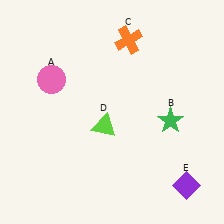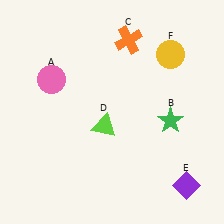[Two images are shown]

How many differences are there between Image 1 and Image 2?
There is 1 difference between the two images.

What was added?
A yellow circle (F) was added in Image 2.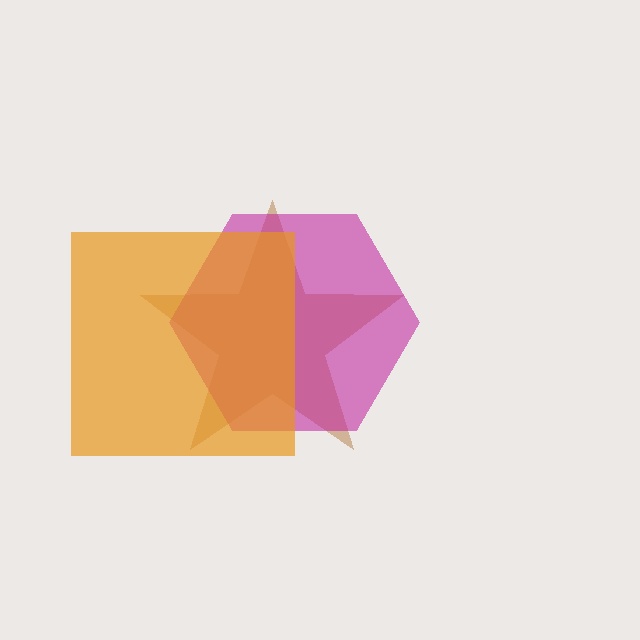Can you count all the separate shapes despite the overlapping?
Yes, there are 3 separate shapes.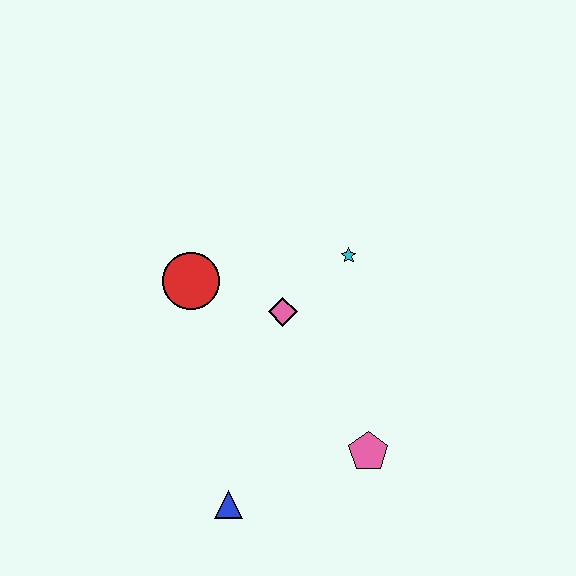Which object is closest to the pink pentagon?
The blue triangle is closest to the pink pentagon.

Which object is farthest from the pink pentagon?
The red circle is farthest from the pink pentagon.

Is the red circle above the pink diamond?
Yes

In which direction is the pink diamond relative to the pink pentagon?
The pink diamond is above the pink pentagon.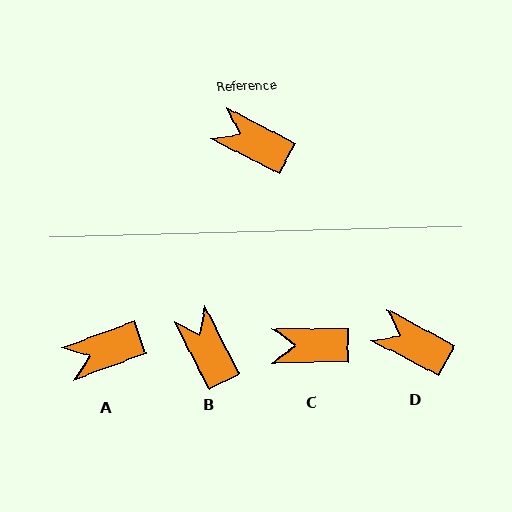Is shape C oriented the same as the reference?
No, it is off by about 28 degrees.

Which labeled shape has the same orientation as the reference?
D.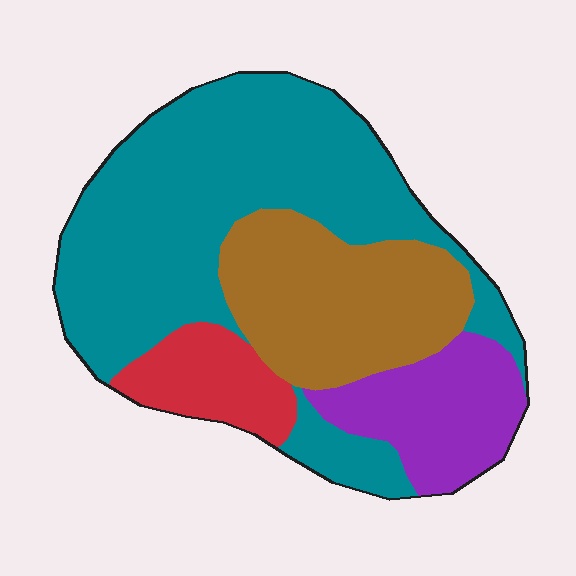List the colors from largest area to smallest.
From largest to smallest: teal, brown, purple, red.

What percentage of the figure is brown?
Brown covers about 25% of the figure.